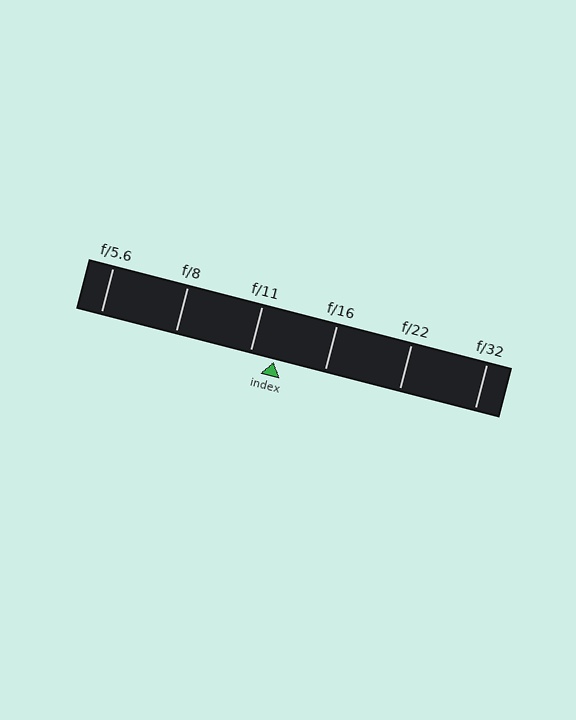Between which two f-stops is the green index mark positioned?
The index mark is between f/11 and f/16.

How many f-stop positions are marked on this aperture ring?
There are 6 f-stop positions marked.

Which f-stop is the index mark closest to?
The index mark is closest to f/11.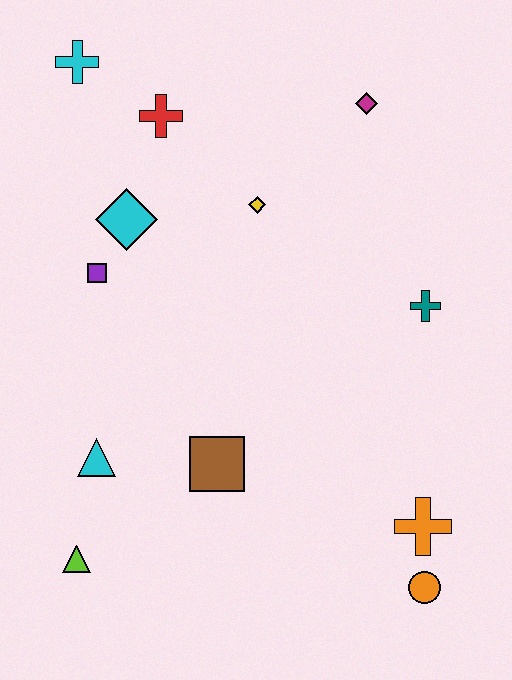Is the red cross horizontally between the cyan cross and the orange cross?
Yes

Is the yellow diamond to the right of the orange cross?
No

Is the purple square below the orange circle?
No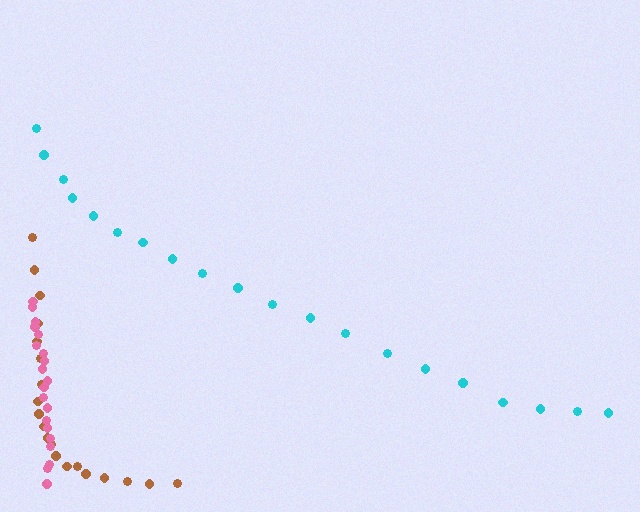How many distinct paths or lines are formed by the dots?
There are 3 distinct paths.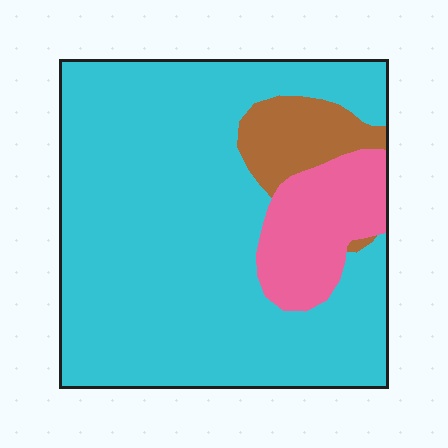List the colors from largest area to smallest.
From largest to smallest: cyan, pink, brown.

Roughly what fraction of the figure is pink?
Pink covers about 15% of the figure.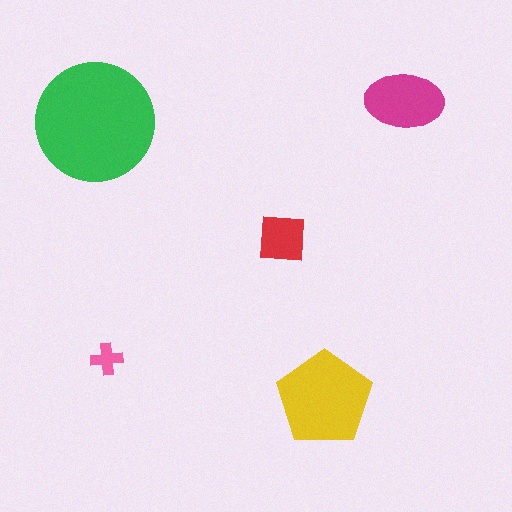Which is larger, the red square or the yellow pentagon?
The yellow pentagon.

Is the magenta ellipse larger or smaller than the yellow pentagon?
Smaller.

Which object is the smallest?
The pink cross.